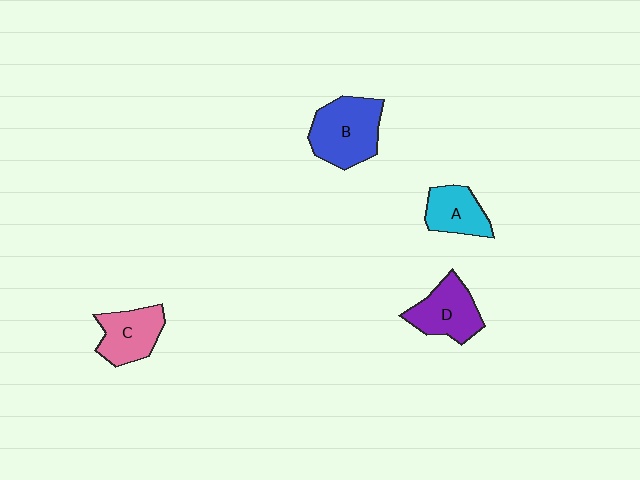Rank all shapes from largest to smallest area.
From largest to smallest: B (blue), D (purple), C (pink), A (cyan).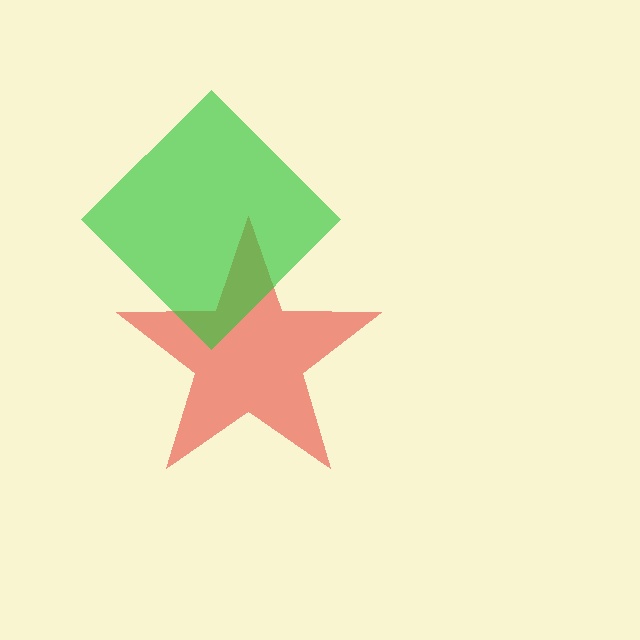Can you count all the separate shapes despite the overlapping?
Yes, there are 2 separate shapes.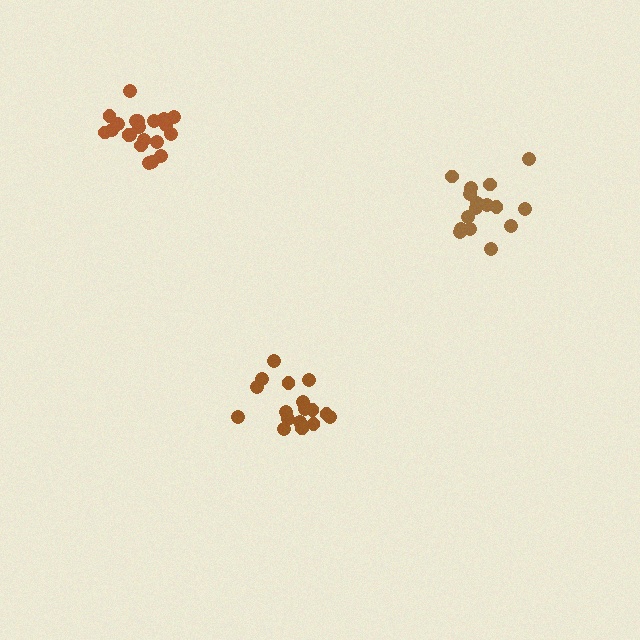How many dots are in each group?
Group 1: 17 dots, Group 2: 21 dots, Group 3: 16 dots (54 total).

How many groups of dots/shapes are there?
There are 3 groups.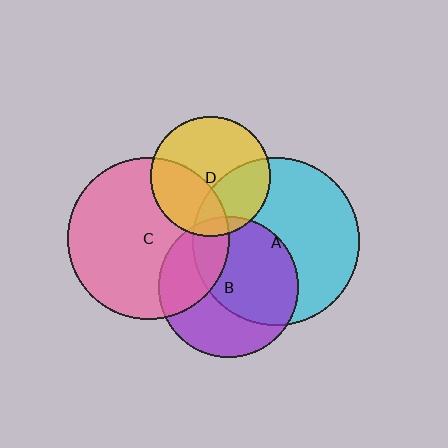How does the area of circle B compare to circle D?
Approximately 1.4 times.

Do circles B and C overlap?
Yes.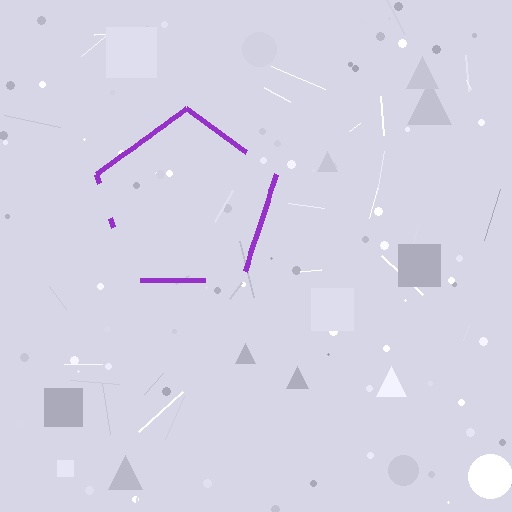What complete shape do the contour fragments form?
The contour fragments form a pentagon.